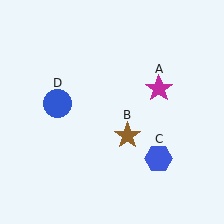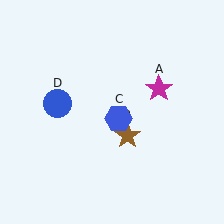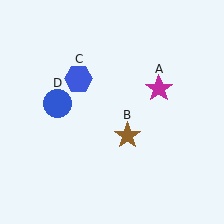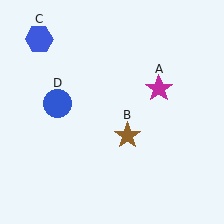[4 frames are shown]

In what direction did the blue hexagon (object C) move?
The blue hexagon (object C) moved up and to the left.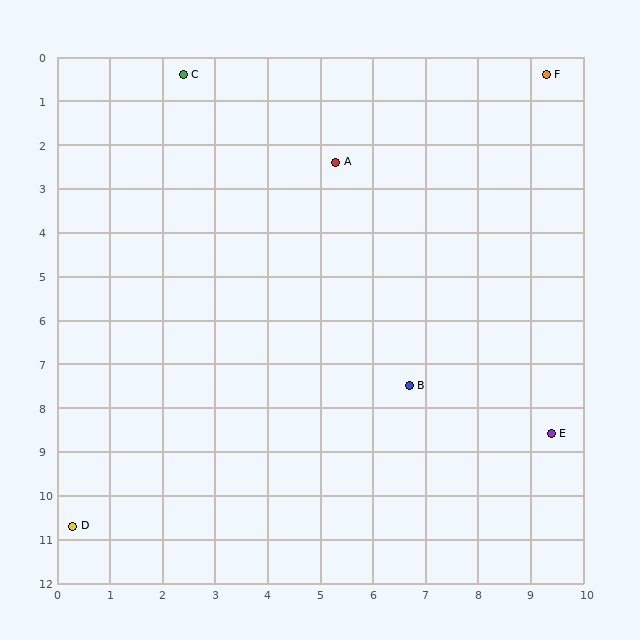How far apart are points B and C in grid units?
Points B and C are about 8.3 grid units apart.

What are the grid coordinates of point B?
Point B is at approximately (6.7, 7.5).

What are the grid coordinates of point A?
Point A is at approximately (5.3, 2.4).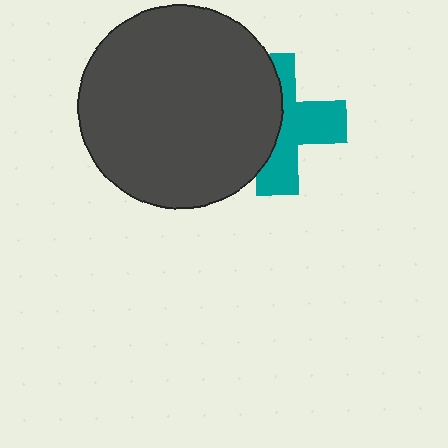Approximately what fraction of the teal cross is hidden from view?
Roughly 47% of the teal cross is hidden behind the dark gray circle.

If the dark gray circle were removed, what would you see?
You would see the complete teal cross.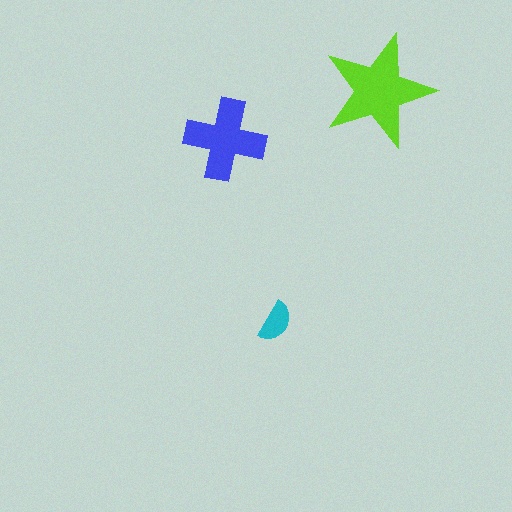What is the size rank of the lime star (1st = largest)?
1st.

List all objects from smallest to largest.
The cyan semicircle, the blue cross, the lime star.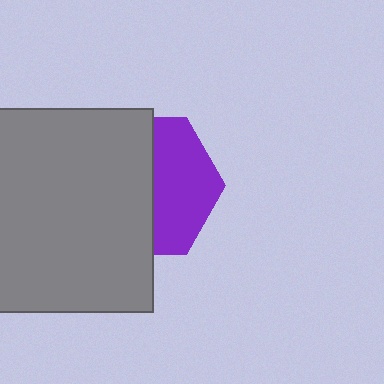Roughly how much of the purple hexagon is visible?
A small part of it is visible (roughly 44%).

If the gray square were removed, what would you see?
You would see the complete purple hexagon.